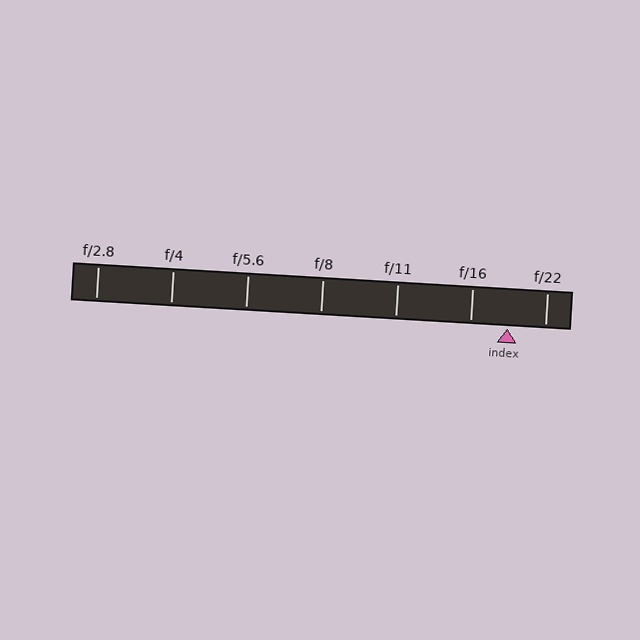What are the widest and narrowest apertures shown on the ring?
The widest aperture shown is f/2.8 and the narrowest is f/22.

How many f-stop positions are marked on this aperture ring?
There are 7 f-stop positions marked.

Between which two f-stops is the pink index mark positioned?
The index mark is between f/16 and f/22.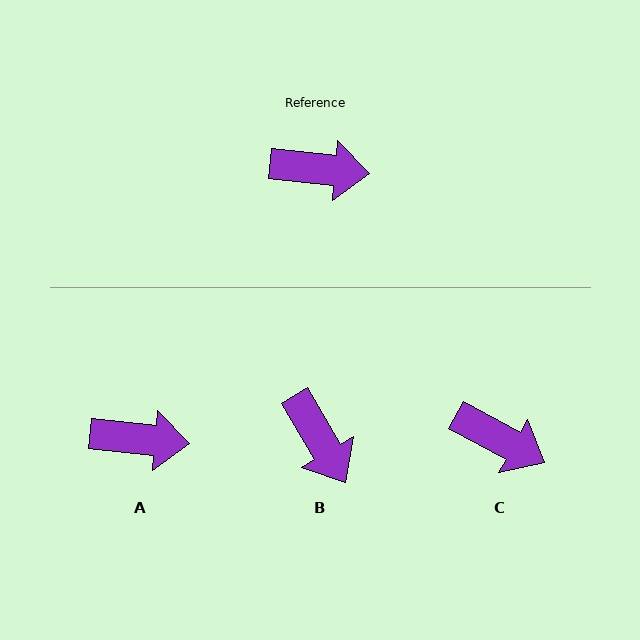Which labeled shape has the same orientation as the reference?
A.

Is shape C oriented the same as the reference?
No, it is off by about 23 degrees.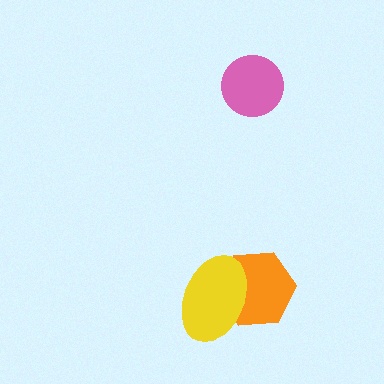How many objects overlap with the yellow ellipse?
1 object overlaps with the yellow ellipse.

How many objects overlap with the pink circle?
0 objects overlap with the pink circle.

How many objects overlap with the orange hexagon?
1 object overlaps with the orange hexagon.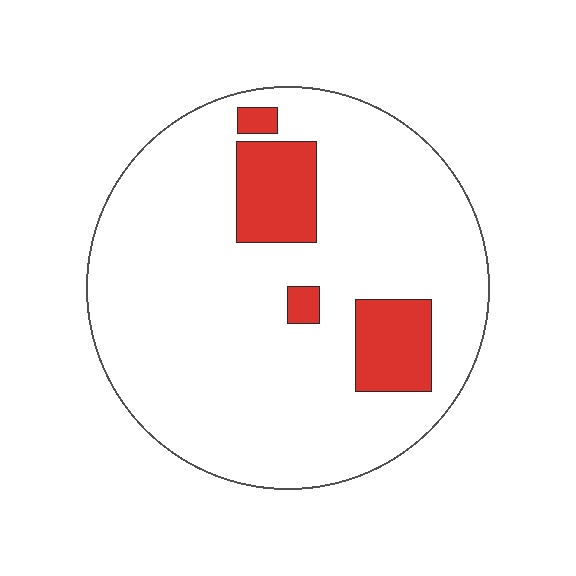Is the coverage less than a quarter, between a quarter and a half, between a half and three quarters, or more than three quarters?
Less than a quarter.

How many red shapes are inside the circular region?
4.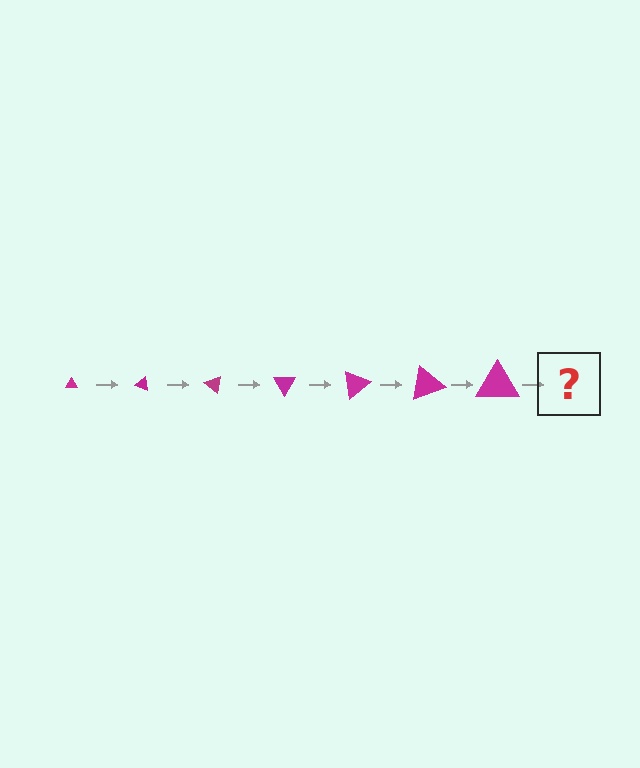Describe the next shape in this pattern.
It should be a triangle, larger than the previous one and rotated 140 degrees from the start.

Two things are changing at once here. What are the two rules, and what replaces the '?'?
The two rules are that the triangle grows larger each step and it rotates 20 degrees each step. The '?' should be a triangle, larger than the previous one and rotated 140 degrees from the start.